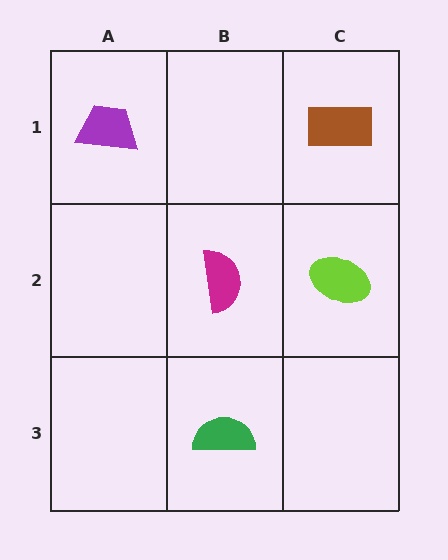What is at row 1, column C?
A brown rectangle.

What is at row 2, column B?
A magenta semicircle.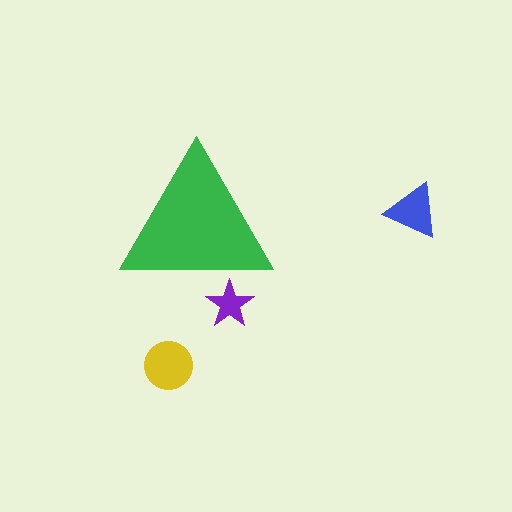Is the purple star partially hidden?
Yes, the purple star is partially hidden behind the green triangle.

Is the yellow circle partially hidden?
No, the yellow circle is fully visible.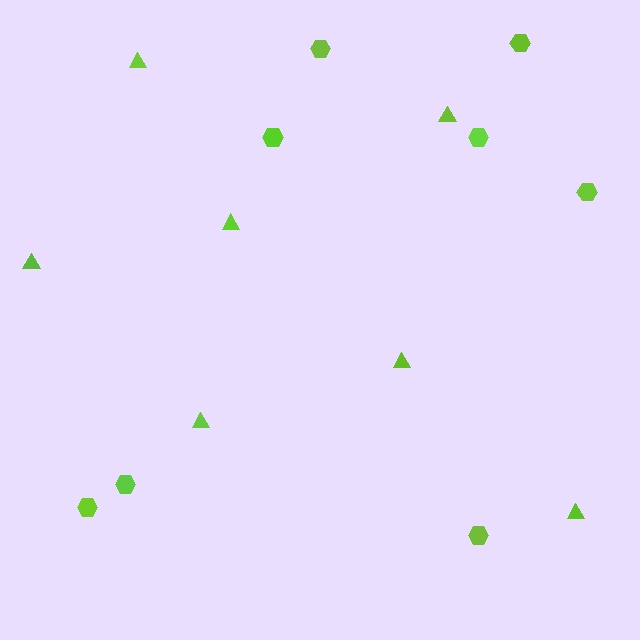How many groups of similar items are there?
There are 2 groups: one group of hexagons (8) and one group of triangles (7).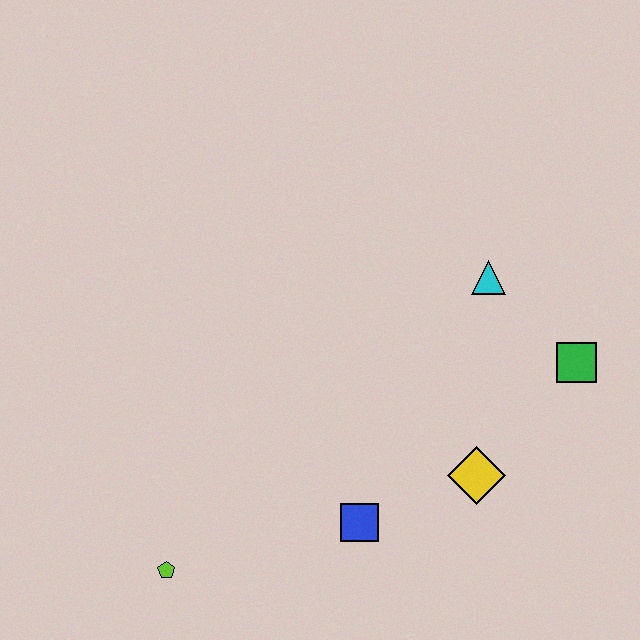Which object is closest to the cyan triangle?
The green square is closest to the cyan triangle.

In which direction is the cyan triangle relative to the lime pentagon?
The cyan triangle is to the right of the lime pentagon.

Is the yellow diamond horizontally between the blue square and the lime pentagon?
No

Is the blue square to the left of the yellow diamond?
Yes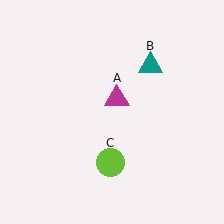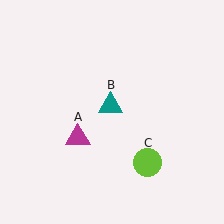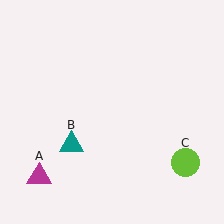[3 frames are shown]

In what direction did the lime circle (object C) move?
The lime circle (object C) moved right.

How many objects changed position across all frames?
3 objects changed position: magenta triangle (object A), teal triangle (object B), lime circle (object C).